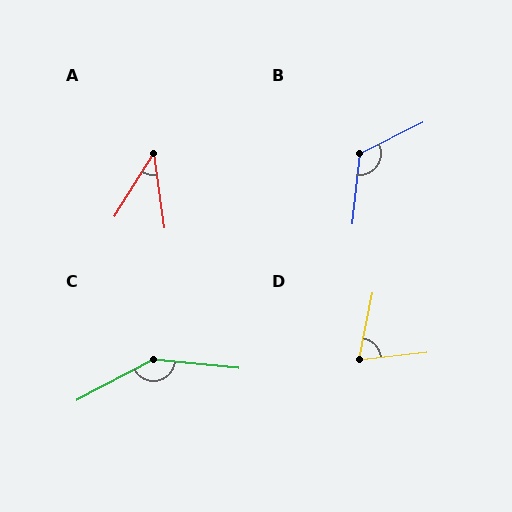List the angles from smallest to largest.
A (39°), D (72°), B (123°), C (146°).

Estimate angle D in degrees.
Approximately 72 degrees.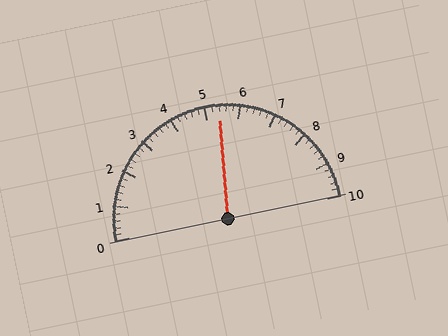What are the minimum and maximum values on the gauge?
The gauge ranges from 0 to 10.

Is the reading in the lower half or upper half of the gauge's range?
The reading is in the upper half of the range (0 to 10).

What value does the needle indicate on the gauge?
The needle indicates approximately 5.4.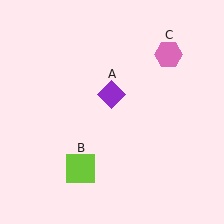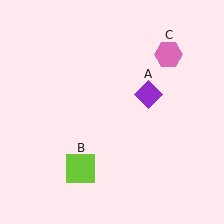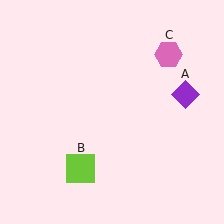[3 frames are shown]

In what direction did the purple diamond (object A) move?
The purple diamond (object A) moved right.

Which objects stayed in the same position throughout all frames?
Lime square (object B) and pink hexagon (object C) remained stationary.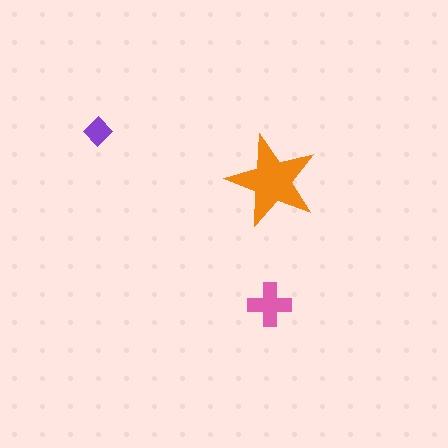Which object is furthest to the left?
The purple diamond is leftmost.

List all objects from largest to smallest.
The orange star, the pink cross, the purple diamond.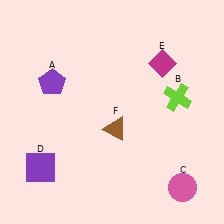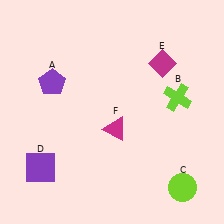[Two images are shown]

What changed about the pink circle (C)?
In Image 1, C is pink. In Image 2, it changed to lime.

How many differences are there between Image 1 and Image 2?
There are 2 differences between the two images.